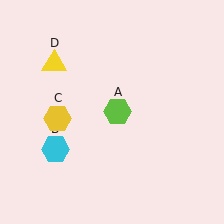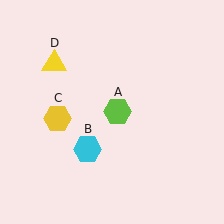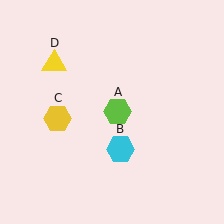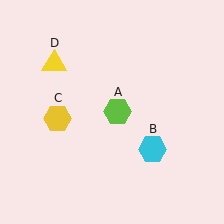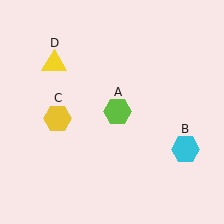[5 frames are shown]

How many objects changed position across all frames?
1 object changed position: cyan hexagon (object B).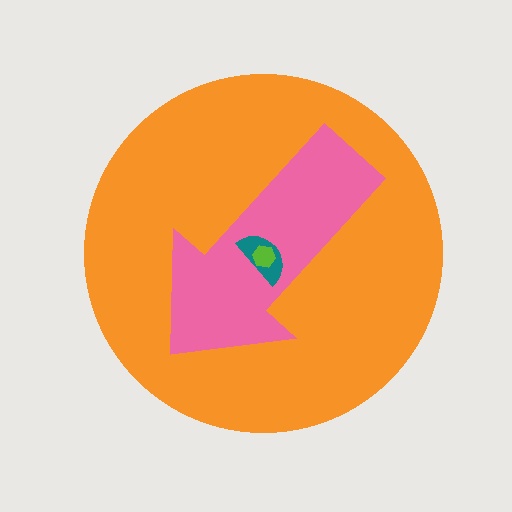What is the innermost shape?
The lime hexagon.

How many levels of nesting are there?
4.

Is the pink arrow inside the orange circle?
Yes.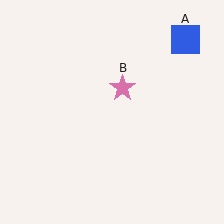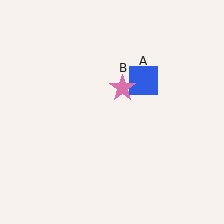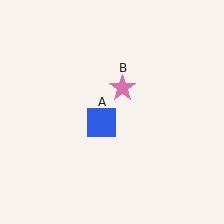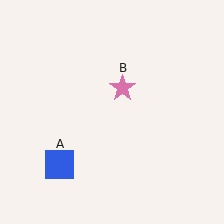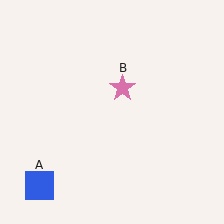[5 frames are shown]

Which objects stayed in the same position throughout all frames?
Pink star (object B) remained stationary.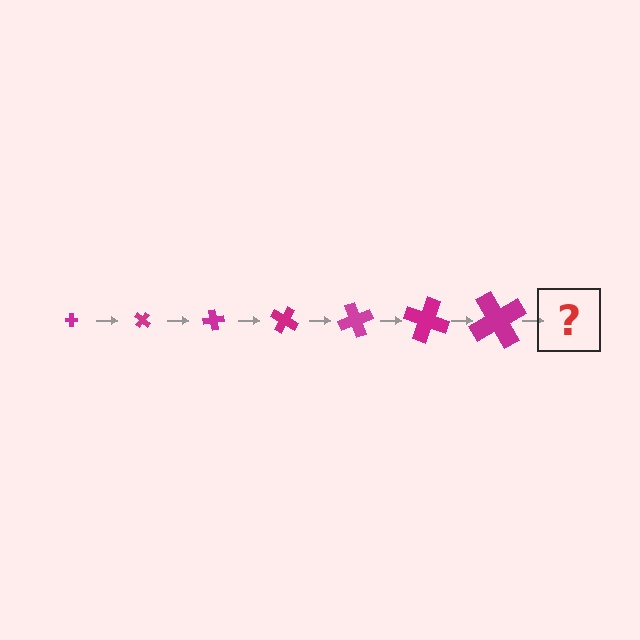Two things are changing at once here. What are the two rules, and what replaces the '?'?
The two rules are that the cross grows larger each step and it rotates 40 degrees each step. The '?' should be a cross, larger than the previous one and rotated 280 degrees from the start.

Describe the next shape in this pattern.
It should be a cross, larger than the previous one and rotated 280 degrees from the start.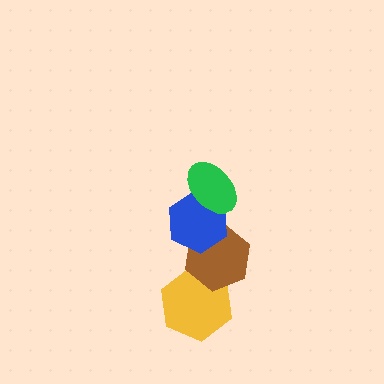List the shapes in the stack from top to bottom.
From top to bottom: the green ellipse, the blue hexagon, the brown hexagon, the yellow hexagon.